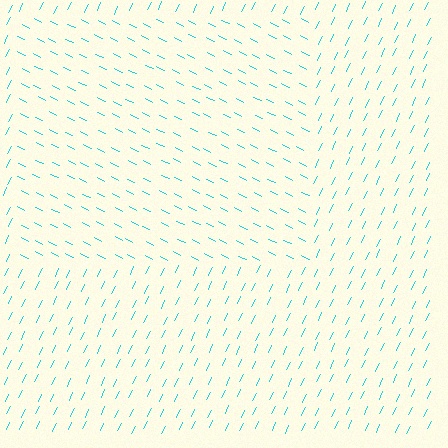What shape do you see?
I see a rectangle.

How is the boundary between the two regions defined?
The boundary is defined purely by a change in line orientation (approximately 89 degrees difference). All lines are the same color and thickness.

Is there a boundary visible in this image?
Yes, there is a texture boundary formed by a change in line orientation.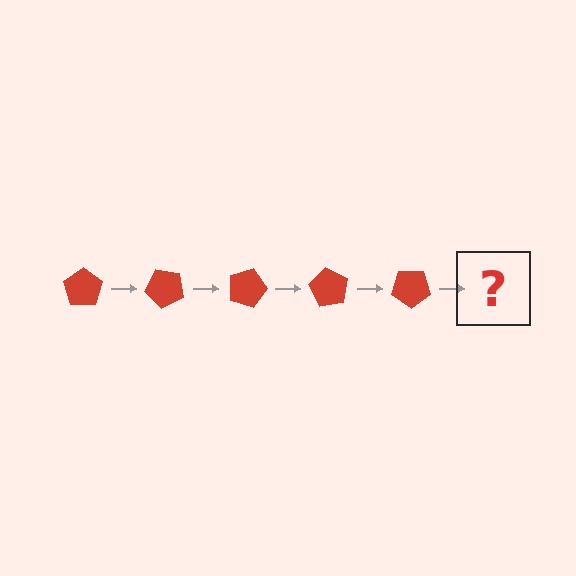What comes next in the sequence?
The next element should be a red pentagon rotated 225 degrees.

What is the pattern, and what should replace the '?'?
The pattern is that the pentagon rotates 45 degrees each step. The '?' should be a red pentagon rotated 225 degrees.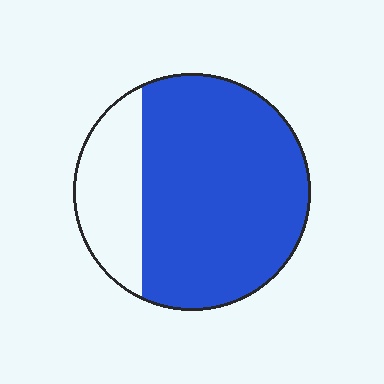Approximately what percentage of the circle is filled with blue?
Approximately 75%.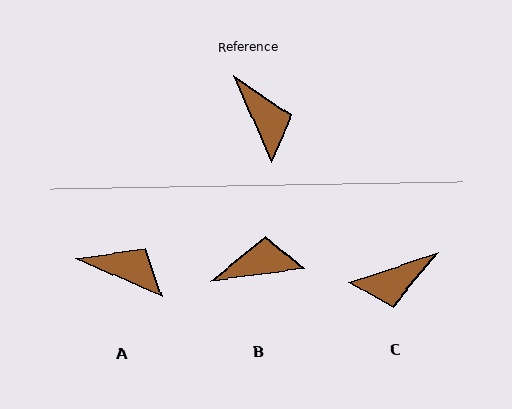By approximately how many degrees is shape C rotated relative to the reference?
Approximately 96 degrees clockwise.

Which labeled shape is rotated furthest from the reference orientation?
C, about 96 degrees away.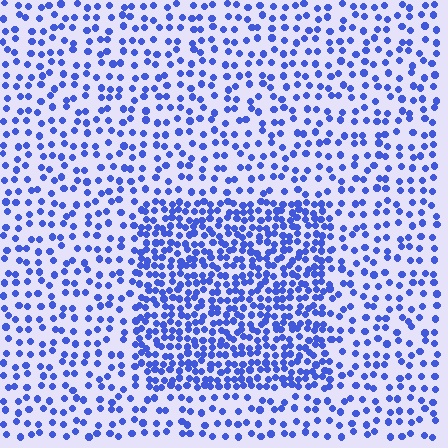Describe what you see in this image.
The image contains small blue elements arranged at two different densities. A rectangle-shaped region is visible where the elements are more densely packed than the surrounding area.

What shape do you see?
I see a rectangle.